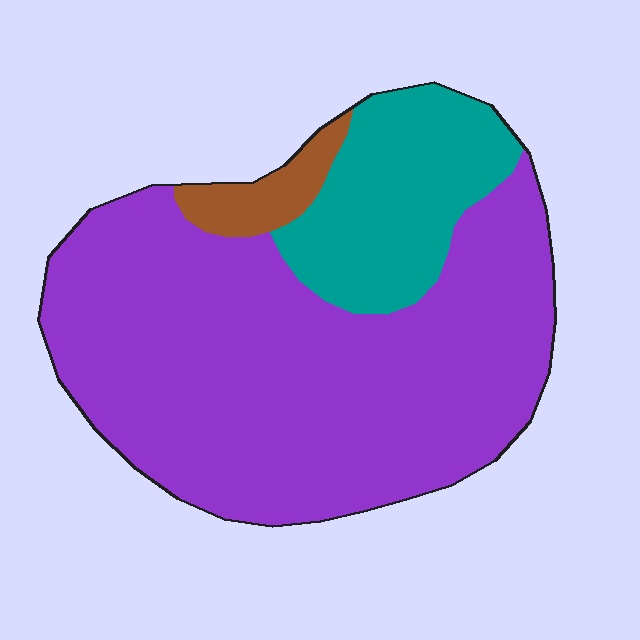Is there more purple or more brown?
Purple.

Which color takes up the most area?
Purple, at roughly 75%.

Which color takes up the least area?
Brown, at roughly 5%.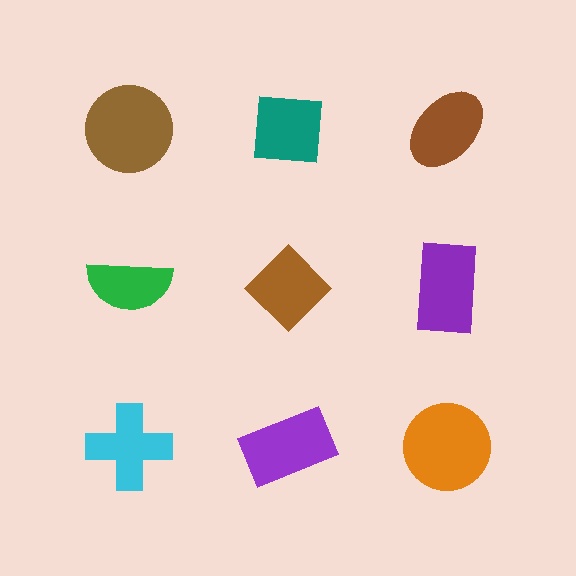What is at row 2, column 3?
A purple rectangle.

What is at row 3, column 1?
A cyan cross.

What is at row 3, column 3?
An orange circle.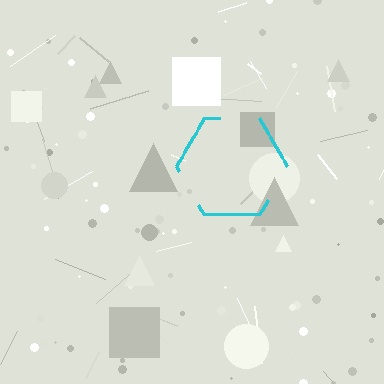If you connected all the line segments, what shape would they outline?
They would outline a hexagon.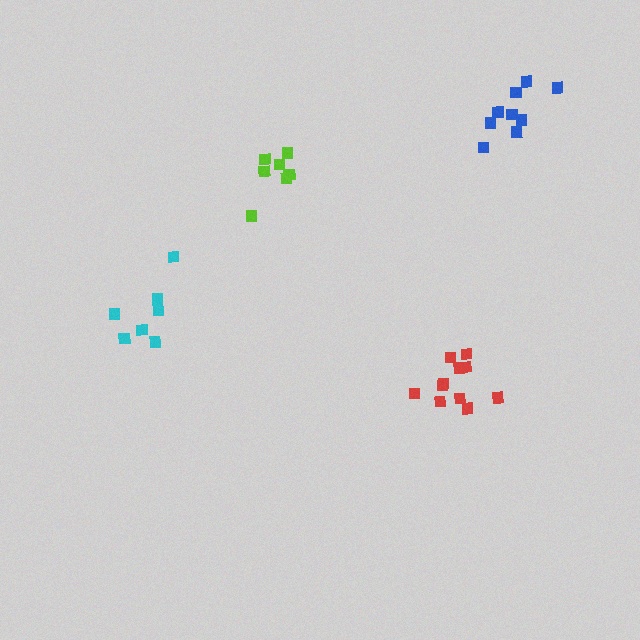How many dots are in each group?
Group 1: 9 dots, Group 2: 7 dots, Group 3: 7 dots, Group 4: 11 dots (34 total).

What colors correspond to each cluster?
The clusters are colored: blue, cyan, lime, red.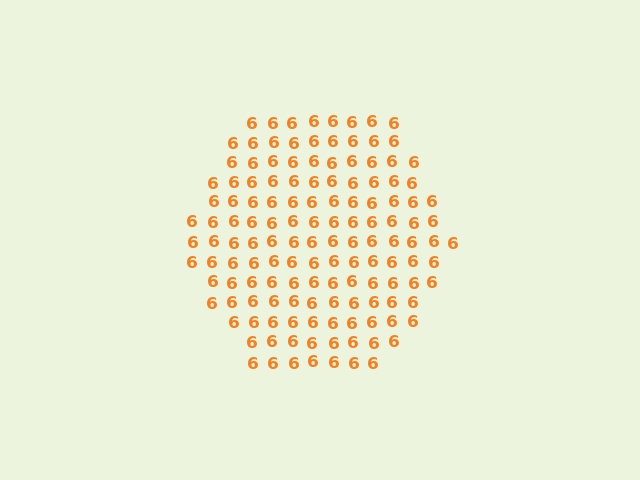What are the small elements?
The small elements are digit 6's.